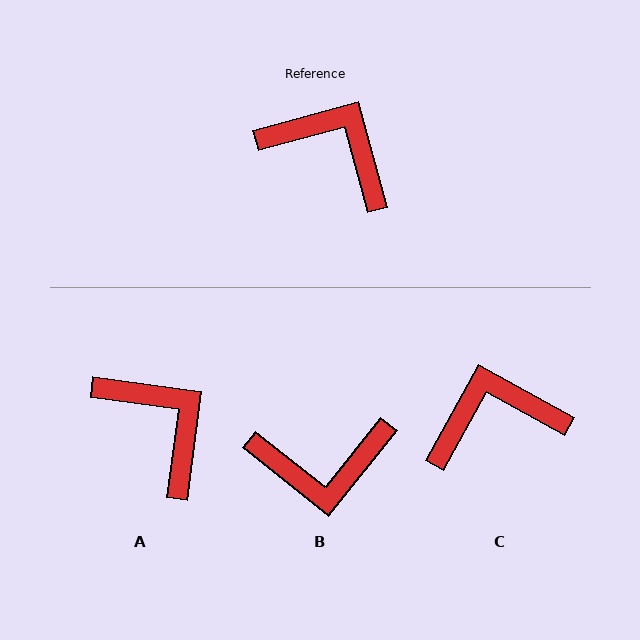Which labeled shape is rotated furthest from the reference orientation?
B, about 144 degrees away.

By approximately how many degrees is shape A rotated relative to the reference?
Approximately 23 degrees clockwise.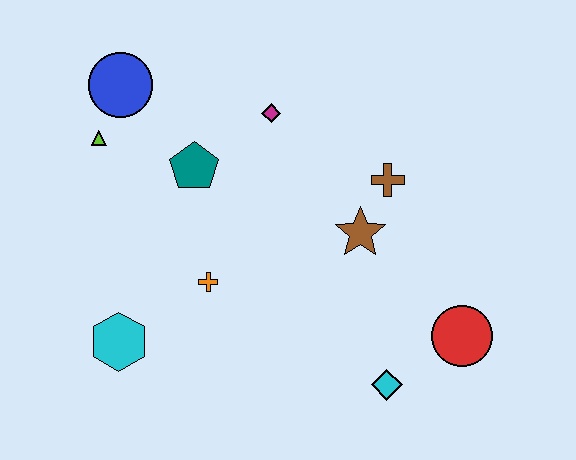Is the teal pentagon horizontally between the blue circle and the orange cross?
Yes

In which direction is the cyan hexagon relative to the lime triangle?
The cyan hexagon is below the lime triangle.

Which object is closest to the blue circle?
The lime triangle is closest to the blue circle.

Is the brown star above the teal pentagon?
No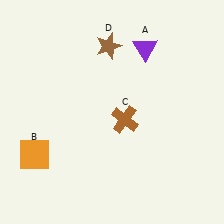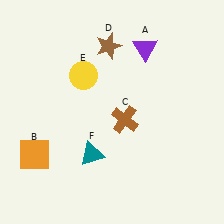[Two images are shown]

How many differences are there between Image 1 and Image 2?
There are 2 differences between the two images.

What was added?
A yellow circle (E), a teal triangle (F) were added in Image 2.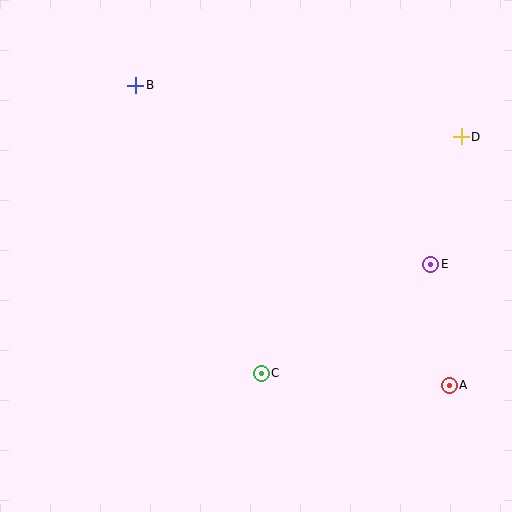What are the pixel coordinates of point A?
Point A is at (449, 385).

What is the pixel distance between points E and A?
The distance between E and A is 123 pixels.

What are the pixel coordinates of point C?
Point C is at (261, 373).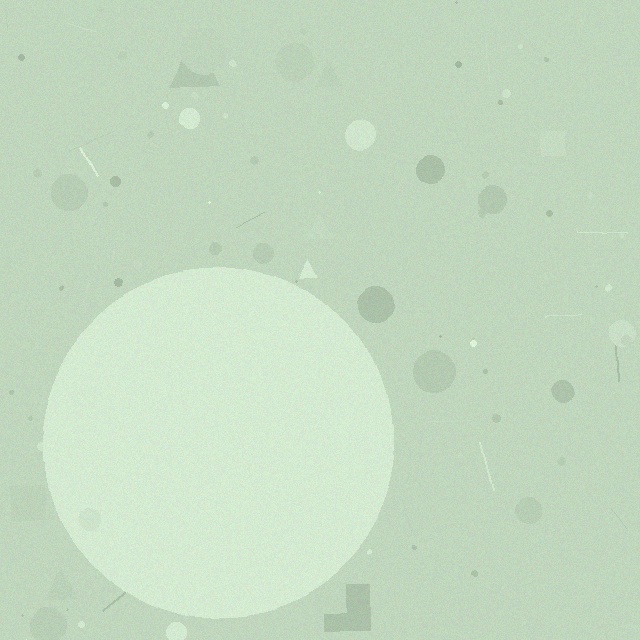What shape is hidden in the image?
A circle is hidden in the image.